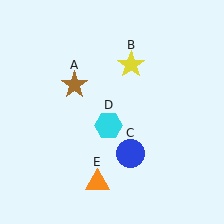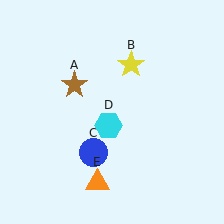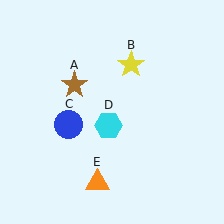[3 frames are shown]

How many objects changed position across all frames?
1 object changed position: blue circle (object C).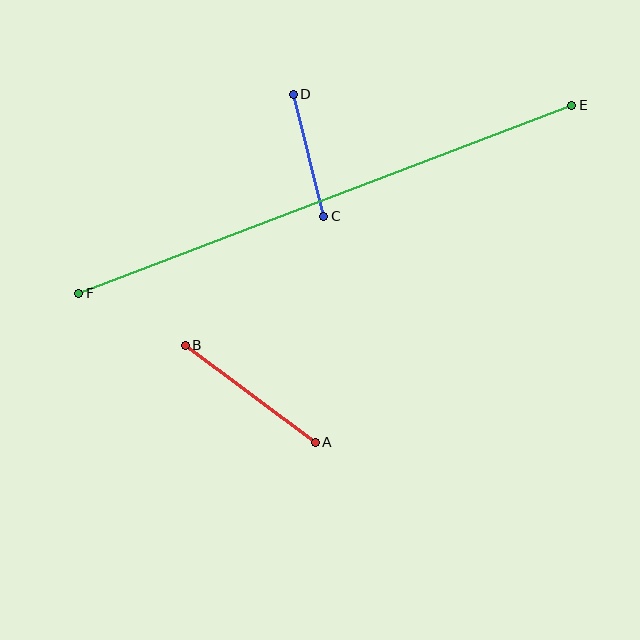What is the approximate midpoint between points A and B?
The midpoint is at approximately (250, 394) pixels.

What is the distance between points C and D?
The distance is approximately 125 pixels.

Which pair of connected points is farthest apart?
Points E and F are farthest apart.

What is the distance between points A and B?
The distance is approximately 162 pixels.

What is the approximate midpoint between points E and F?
The midpoint is at approximately (325, 199) pixels.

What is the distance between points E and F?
The distance is approximately 527 pixels.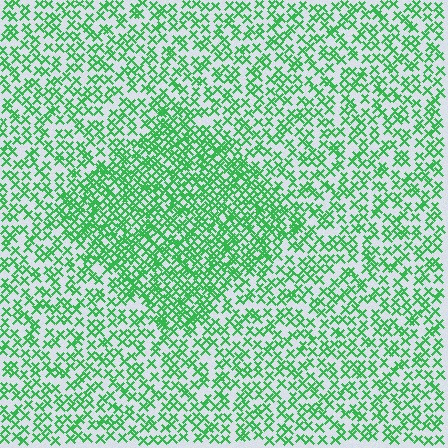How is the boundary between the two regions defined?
The boundary is defined by a change in element density (approximately 1.8x ratio). All elements are the same color, size, and shape.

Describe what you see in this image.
The image contains small green elements arranged at two different densities. A diamond-shaped region is visible where the elements are more densely packed than the surrounding area.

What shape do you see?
I see a diamond.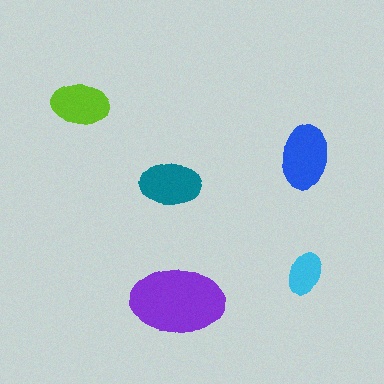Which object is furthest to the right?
The cyan ellipse is rightmost.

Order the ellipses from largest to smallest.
the purple one, the blue one, the teal one, the lime one, the cyan one.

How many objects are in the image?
There are 5 objects in the image.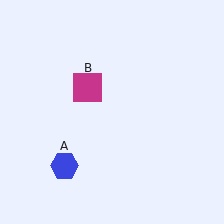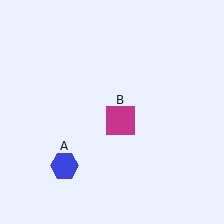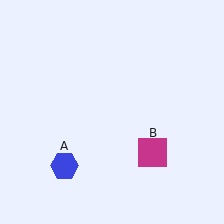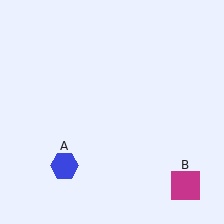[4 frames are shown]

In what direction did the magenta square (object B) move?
The magenta square (object B) moved down and to the right.